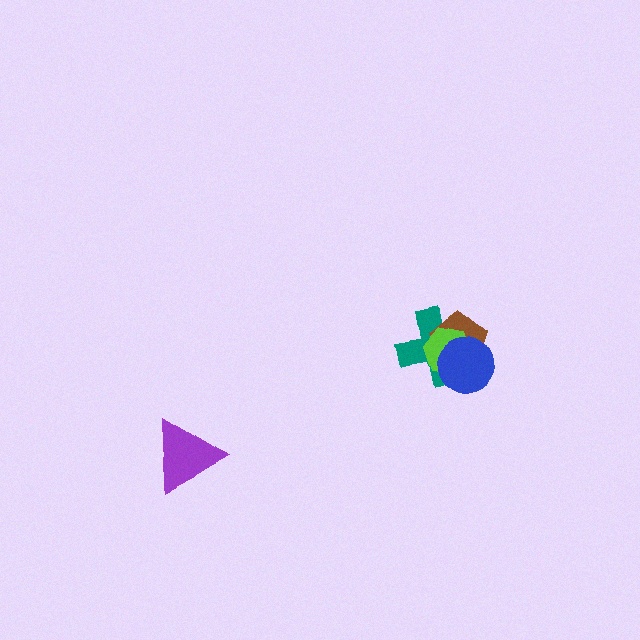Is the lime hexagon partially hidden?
Yes, it is partially covered by another shape.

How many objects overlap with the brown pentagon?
3 objects overlap with the brown pentagon.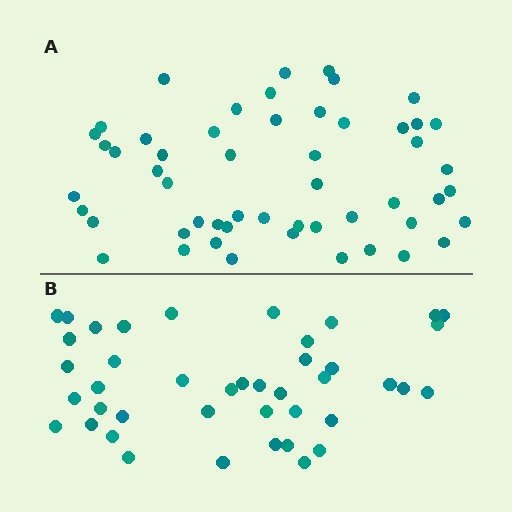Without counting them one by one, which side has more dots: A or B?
Region A (the top region) has more dots.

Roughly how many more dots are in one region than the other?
Region A has roughly 12 or so more dots than region B.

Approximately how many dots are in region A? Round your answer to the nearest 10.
About 50 dots. (The exact count is 53, which rounds to 50.)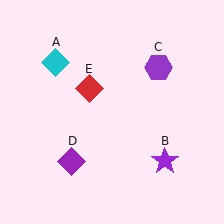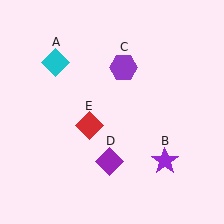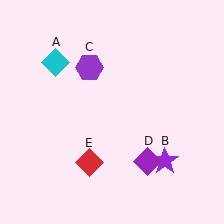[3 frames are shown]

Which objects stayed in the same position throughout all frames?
Cyan diamond (object A) and purple star (object B) remained stationary.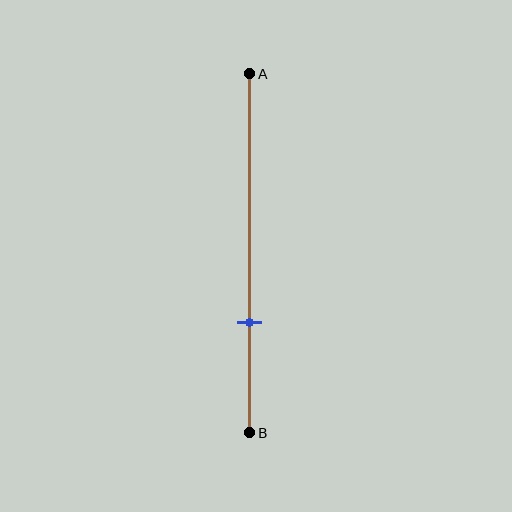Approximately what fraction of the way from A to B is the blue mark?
The blue mark is approximately 70% of the way from A to B.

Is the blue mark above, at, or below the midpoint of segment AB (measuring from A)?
The blue mark is below the midpoint of segment AB.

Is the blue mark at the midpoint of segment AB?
No, the mark is at about 70% from A, not at the 50% midpoint.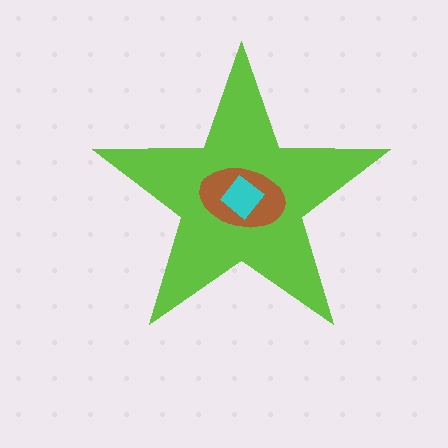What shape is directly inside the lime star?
The brown ellipse.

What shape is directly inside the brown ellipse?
The cyan diamond.